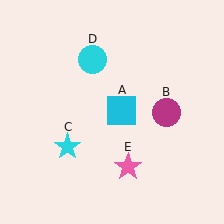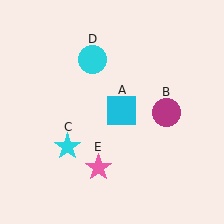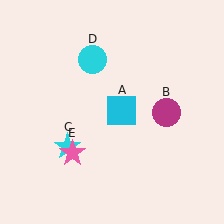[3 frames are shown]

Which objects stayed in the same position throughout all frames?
Cyan square (object A) and magenta circle (object B) and cyan star (object C) and cyan circle (object D) remained stationary.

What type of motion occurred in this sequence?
The pink star (object E) rotated clockwise around the center of the scene.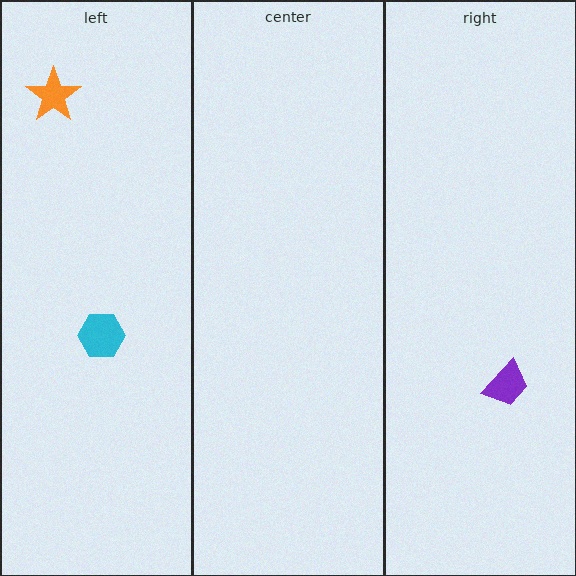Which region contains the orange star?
The left region.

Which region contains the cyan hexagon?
The left region.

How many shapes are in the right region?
1.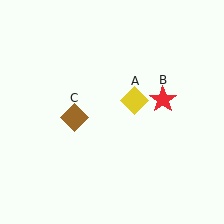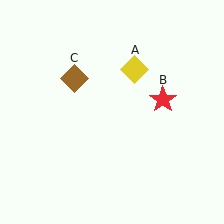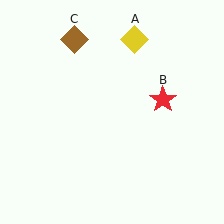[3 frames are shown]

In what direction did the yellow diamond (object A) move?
The yellow diamond (object A) moved up.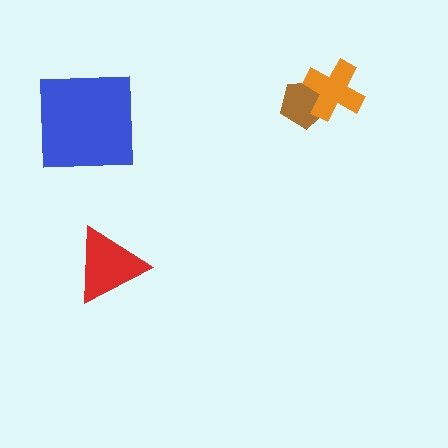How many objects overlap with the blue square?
0 objects overlap with the blue square.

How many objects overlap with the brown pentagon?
1 object overlaps with the brown pentagon.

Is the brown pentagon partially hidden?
Yes, it is partially covered by another shape.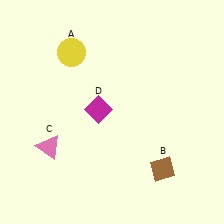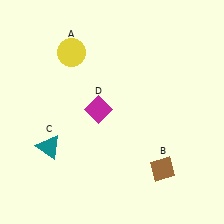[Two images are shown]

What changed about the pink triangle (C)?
In Image 1, C is pink. In Image 2, it changed to teal.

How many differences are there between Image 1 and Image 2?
There is 1 difference between the two images.